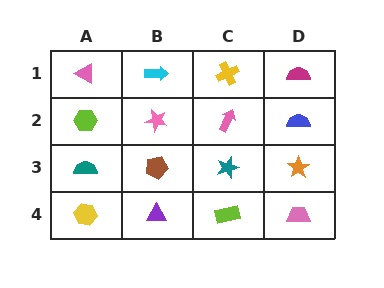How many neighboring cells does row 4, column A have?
2.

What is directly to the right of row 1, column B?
A yellow cross.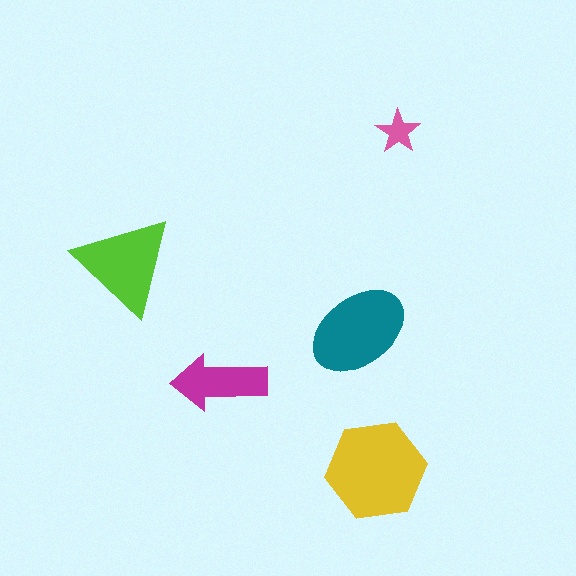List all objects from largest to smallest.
The yellow hexagon, the teal ellipse, the lime triangle, the magenta arrow, the pink star.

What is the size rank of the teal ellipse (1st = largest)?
2nd.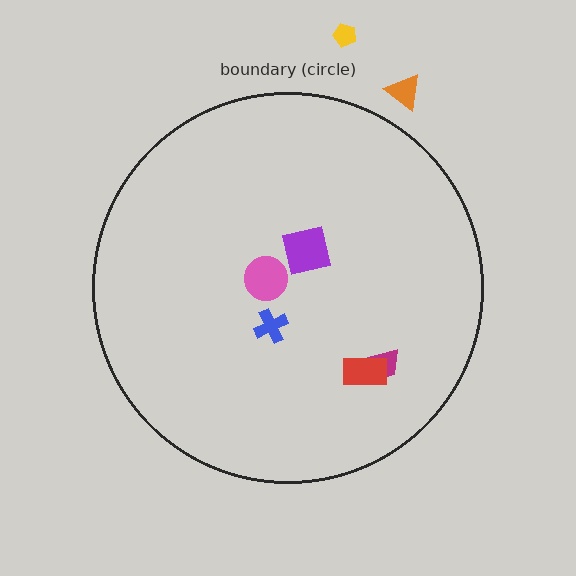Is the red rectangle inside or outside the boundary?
Inside.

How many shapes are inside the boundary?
5 inside, 2 outside.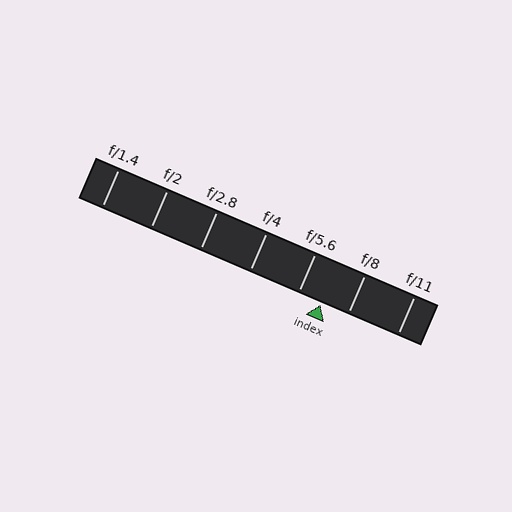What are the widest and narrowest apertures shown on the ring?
The widest aperture shown is f/1.4 and the narrowest is f/11.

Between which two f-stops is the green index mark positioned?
The index mark is between f/5.6 and f/8.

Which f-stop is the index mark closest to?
The index mark is closest to f/5.6.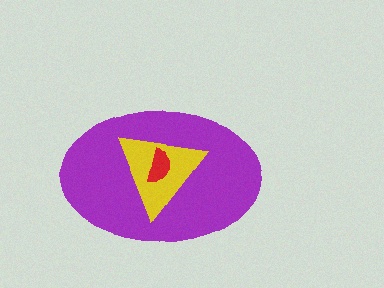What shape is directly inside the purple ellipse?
The yellow triangle.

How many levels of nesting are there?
3.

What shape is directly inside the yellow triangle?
The red semicircle.